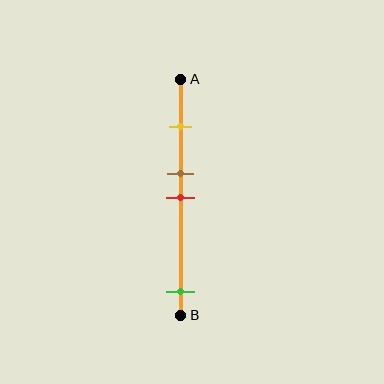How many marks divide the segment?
There are 4 marks dividing the segment.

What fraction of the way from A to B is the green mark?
The green mark is approximately 90% (0.9) of the way from A to B.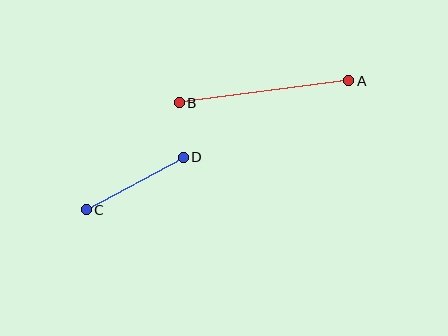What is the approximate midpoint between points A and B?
The midpoint is at approximately (264, 92) pixels.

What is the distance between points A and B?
The distance is approximately 171 pixels.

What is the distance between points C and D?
The distance is approximately 110 pixels.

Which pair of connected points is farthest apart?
Points A and B are farthest apart.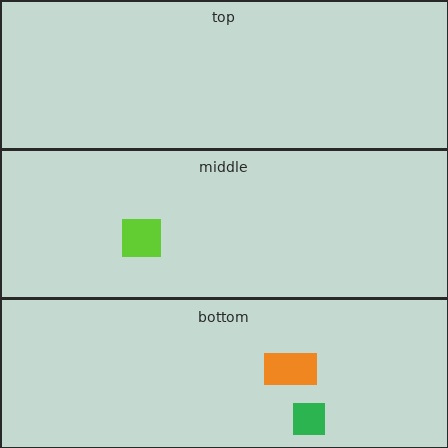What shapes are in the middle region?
The lime square.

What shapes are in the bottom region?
The orange rectangle, the green square.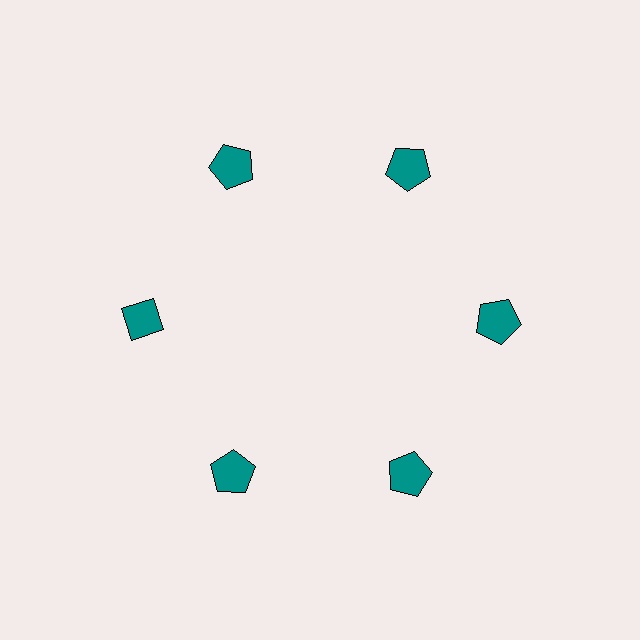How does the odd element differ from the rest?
It has a different shape: diamond instead of pentagon.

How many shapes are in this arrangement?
There are 6 shapes arranged in a ring pattern.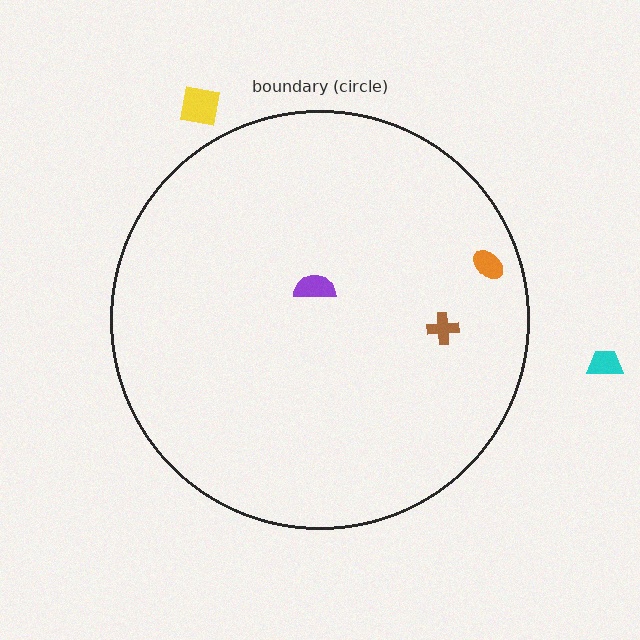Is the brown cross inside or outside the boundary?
Inside.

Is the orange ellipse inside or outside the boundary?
Inside.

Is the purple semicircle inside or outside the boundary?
Inside.